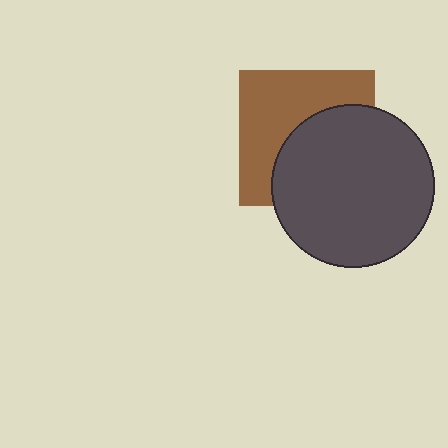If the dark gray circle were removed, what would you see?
You would see the complete brown square.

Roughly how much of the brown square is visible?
About half of it is visible (roughly 51%).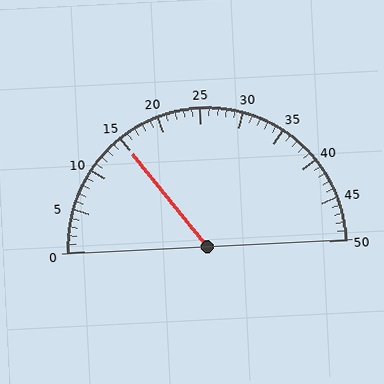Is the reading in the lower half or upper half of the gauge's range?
The reading is in the lower half of the range (0 to 50).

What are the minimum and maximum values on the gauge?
The gauge ranges from 0 to 50.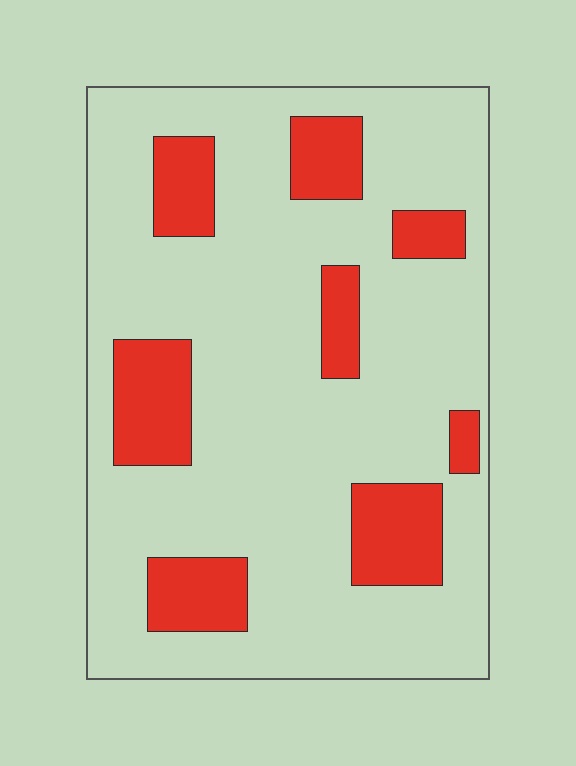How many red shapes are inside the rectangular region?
8.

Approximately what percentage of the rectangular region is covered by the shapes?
Approximately 20%.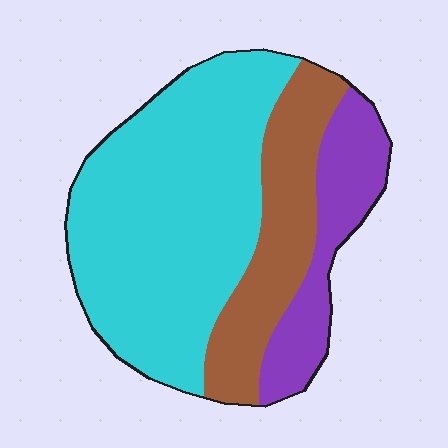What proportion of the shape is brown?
Brown covers 24% of the shape.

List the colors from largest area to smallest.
From largest to smallest: cyan, brown, purple.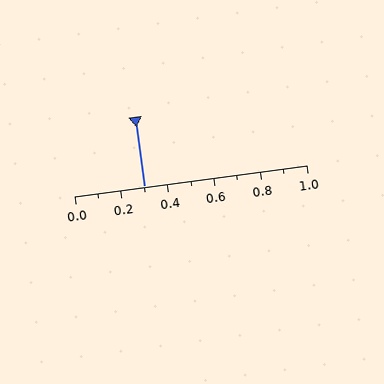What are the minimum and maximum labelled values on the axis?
The axis runs from 0.0 to 1.0.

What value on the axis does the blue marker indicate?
The marker indicates approximately 0.3.